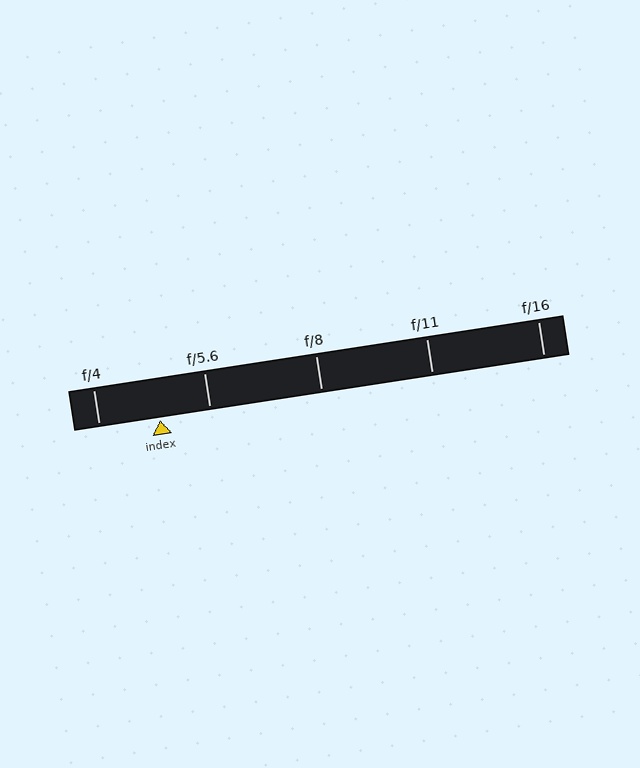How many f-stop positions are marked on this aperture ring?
There are 5 f-stop positions marked.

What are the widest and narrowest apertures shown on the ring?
The widest aperture shown is f/4 and the narrowest is f/16.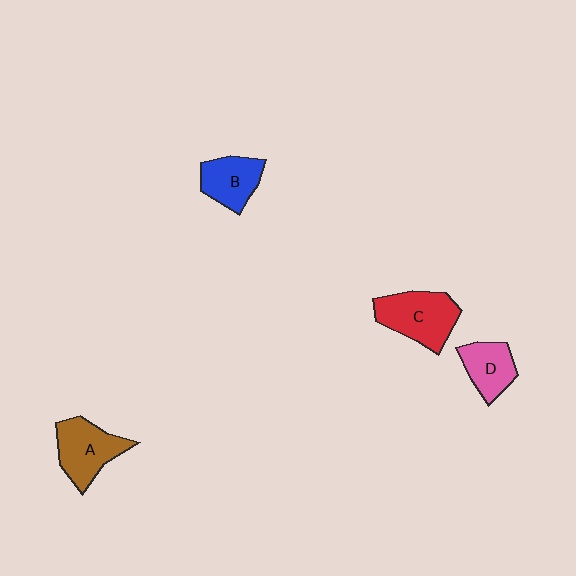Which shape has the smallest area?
Shape D (pink).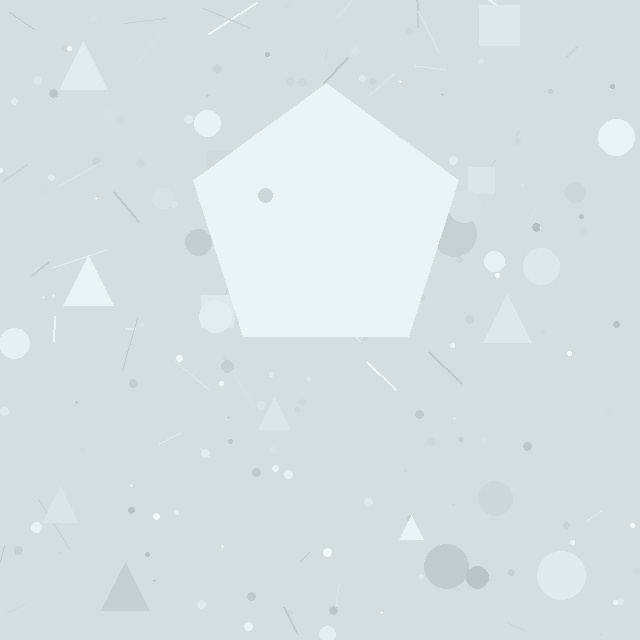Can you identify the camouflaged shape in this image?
The camouflaged shape is a pentagon.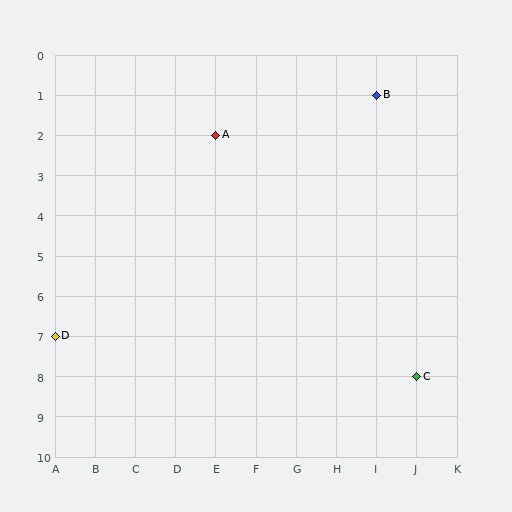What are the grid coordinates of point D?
Point D is at grid coordinates (A, 7).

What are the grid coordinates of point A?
Point A is at grid coordinates (E, 2).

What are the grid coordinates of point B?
Point B is at grid coordinates (I, 1).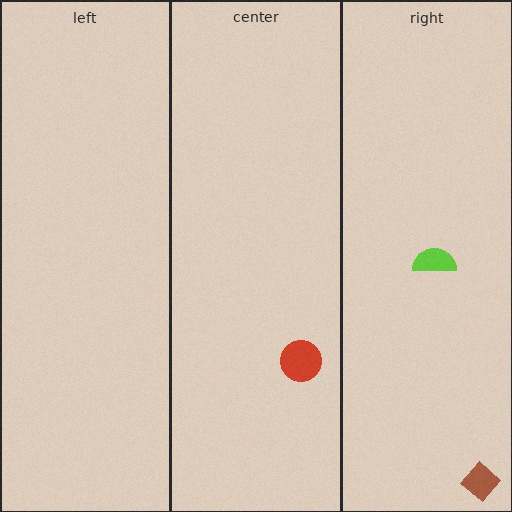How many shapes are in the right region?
2.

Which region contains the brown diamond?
The right region.